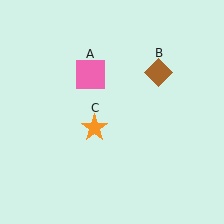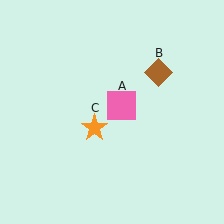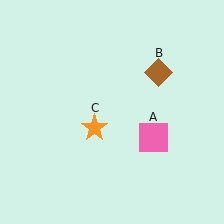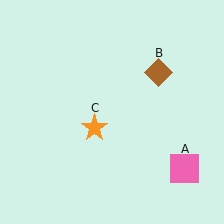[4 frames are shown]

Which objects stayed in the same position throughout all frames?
Brown diamond (object B) and orange star (object C) remained stationary.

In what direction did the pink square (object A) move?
The pink square (object A) moved down and to the right.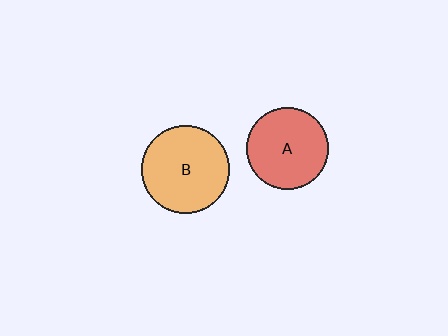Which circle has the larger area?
Circle B (orange).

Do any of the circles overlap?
No, none of the circles overlap.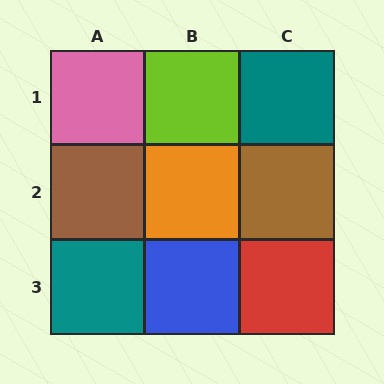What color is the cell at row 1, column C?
Teal.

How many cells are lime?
1 cell is lime.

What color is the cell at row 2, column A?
Brown.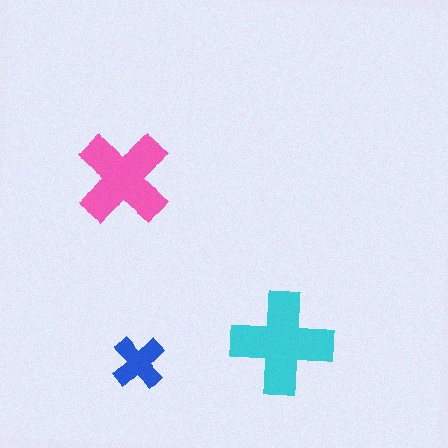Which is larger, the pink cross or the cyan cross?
The cyan one.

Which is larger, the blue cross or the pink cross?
The pink one.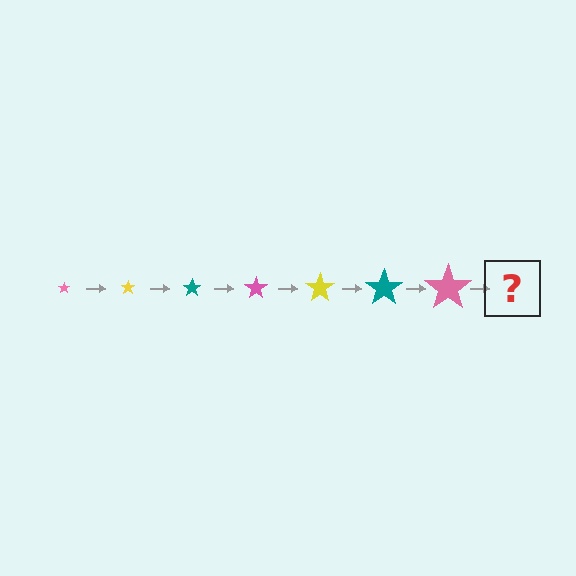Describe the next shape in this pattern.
It should be a yellow star, larger than the previous one.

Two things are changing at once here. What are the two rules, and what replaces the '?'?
The two rules are that the star grows larger each step and the color cycles through pink, yellow, and teal. The '?' should be a yellow star, larger than the previous one.